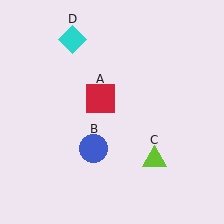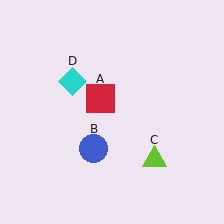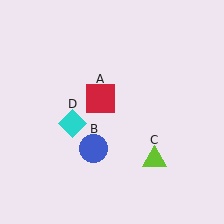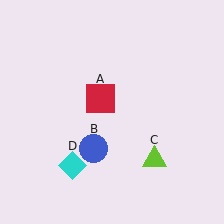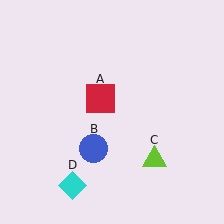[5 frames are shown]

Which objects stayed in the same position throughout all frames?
Red square (object A) and blue circle (object B) and lime triangle (object C) remained stationary.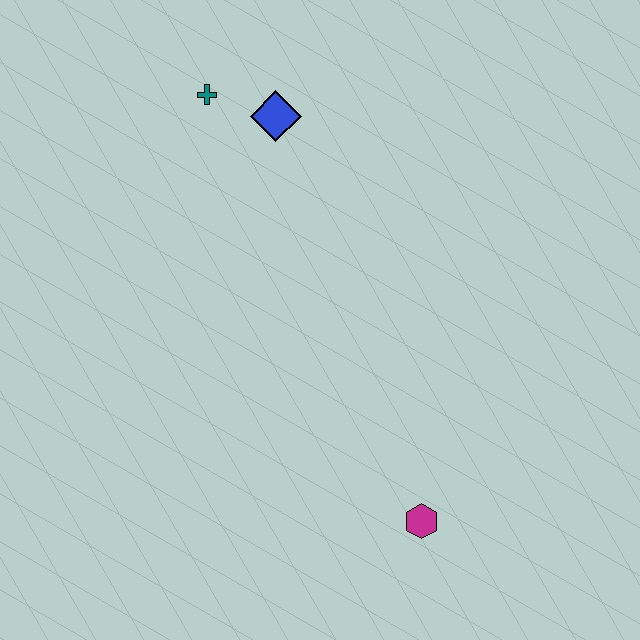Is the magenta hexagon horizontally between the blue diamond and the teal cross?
No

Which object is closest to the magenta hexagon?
The blue diamond is closest to the magenta hexagon.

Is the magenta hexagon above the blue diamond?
No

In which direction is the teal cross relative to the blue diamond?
The teal cross is to the left of the blue diamond.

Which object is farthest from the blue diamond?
The magenta hexagon is farthest from the blue diamond.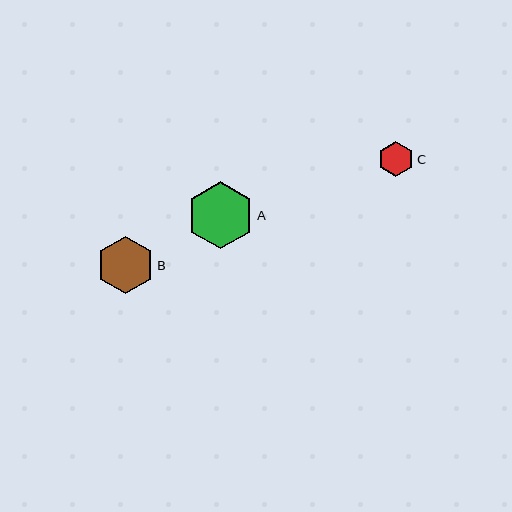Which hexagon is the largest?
Hexagon A is the largest with a size of approximately 67 pixels.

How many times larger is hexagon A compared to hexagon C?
Hexagon A is approximately 1.9 times the size of hexagon C.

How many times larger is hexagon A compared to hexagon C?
Hexagon A is approximately 1.9 times the size of hexagon C.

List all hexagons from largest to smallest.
From largest to smallest: A, B, C.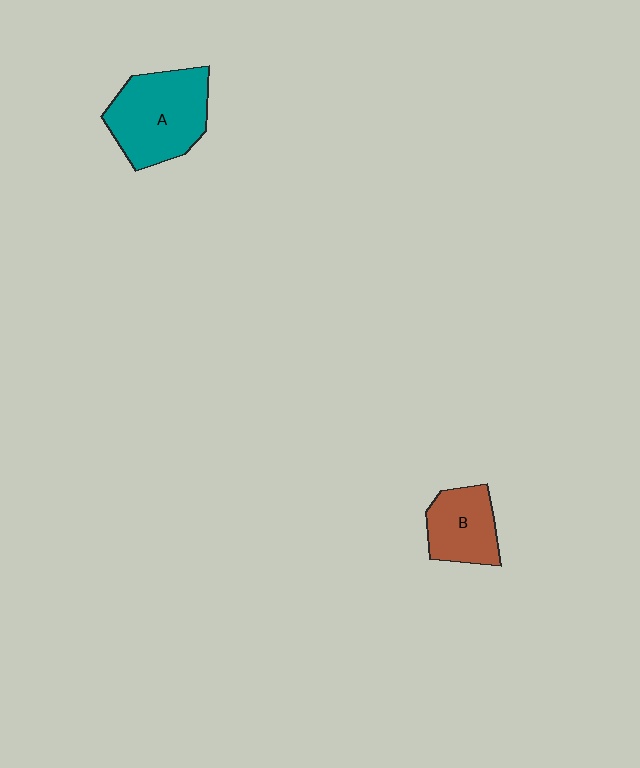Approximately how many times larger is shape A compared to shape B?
Approximately 1.6 times.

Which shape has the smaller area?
Shape B (brown).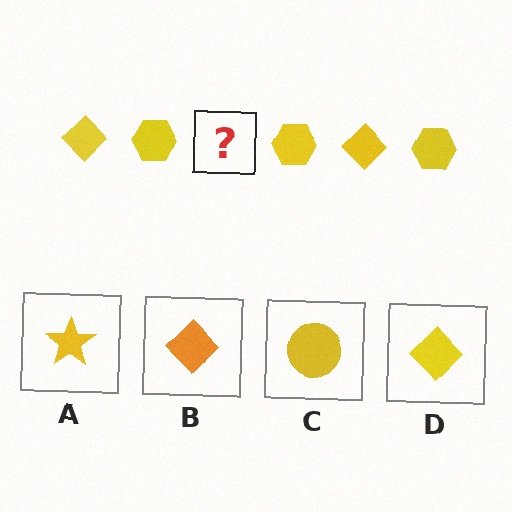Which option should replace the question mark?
Option D.